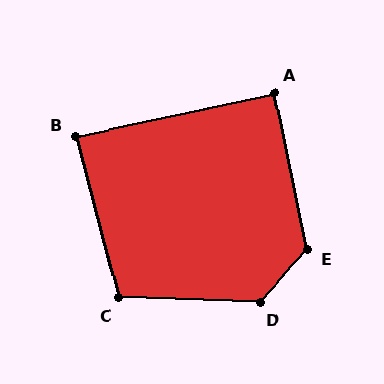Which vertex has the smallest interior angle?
B, at approximately 87 degrees.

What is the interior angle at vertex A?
Approximately 90 degrees (approximately right).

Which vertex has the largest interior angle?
D, at approximately 131 degrees.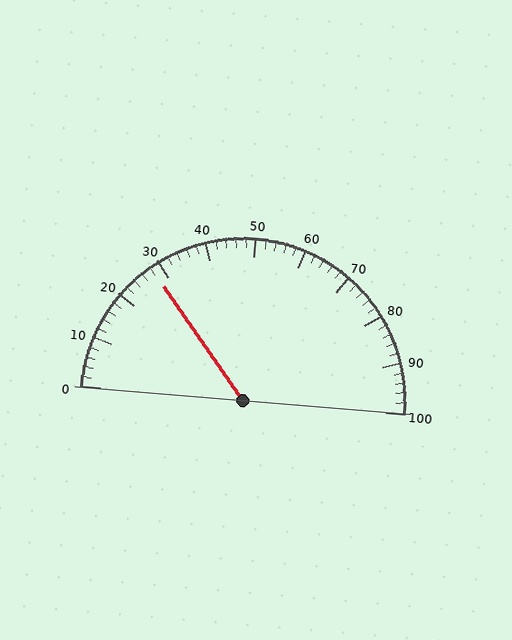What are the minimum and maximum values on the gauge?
The gauge ranges from 0 to 100.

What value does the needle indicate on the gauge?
The needle indicates approximately 28.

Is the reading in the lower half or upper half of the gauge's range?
The reading is in the lower half of the range (0 to 100).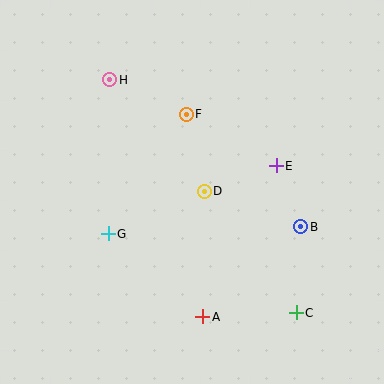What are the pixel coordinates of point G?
Point G is at (108, 234).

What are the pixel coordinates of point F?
Point F is at (186, 114).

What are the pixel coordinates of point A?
Point A is at (203, 317).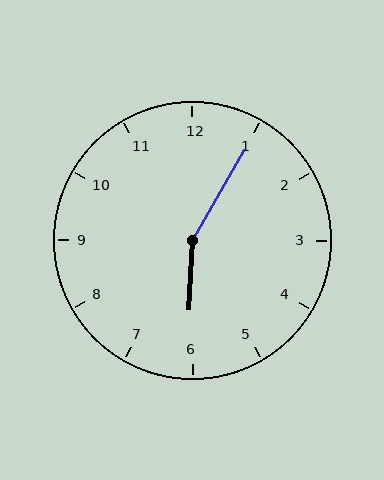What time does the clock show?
6:05.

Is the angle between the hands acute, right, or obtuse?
It is obtuse.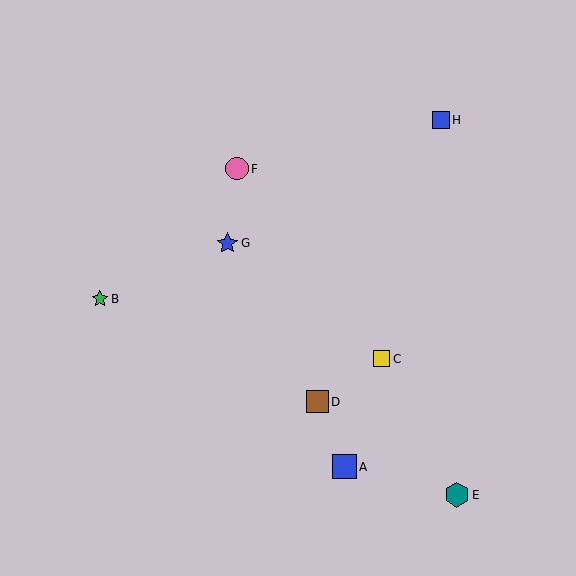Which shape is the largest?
The teal hexagon (labeled E) is the largest.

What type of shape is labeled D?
Shape D is a brown square.